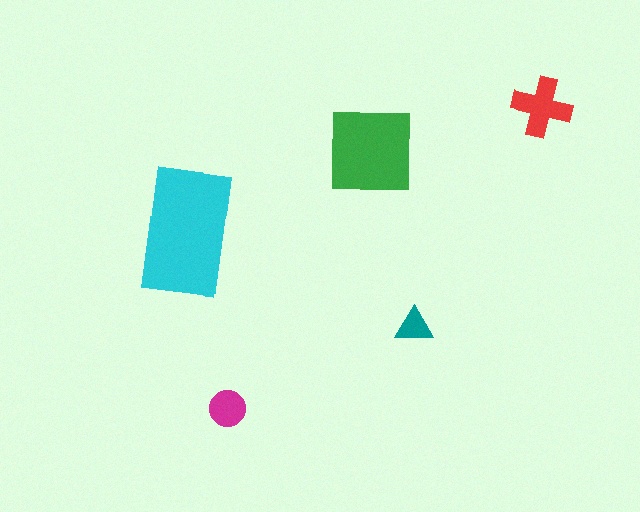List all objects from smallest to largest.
The teal triangle, the magenta circle, the red cross, the green square, the cyan rectangle.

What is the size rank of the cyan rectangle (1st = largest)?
1st.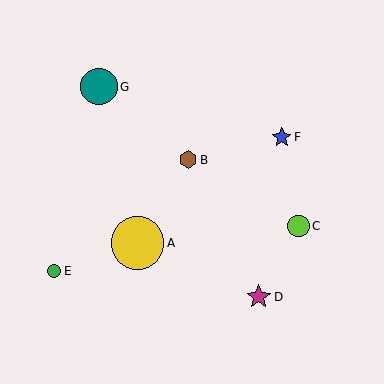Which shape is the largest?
The yellow circle (labeled A) is the largest.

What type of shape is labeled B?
Shape B is a brown hexagon.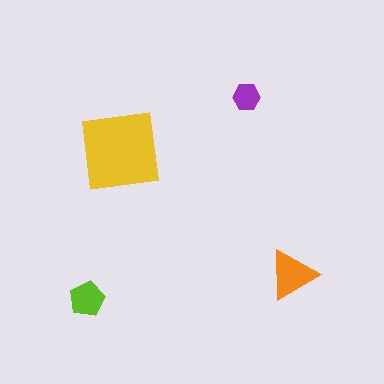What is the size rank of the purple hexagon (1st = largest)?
4th.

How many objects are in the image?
There are 4 objects in the image.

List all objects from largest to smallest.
The yellow square, the orange triangle, the lime pentagon, the purple hexagon.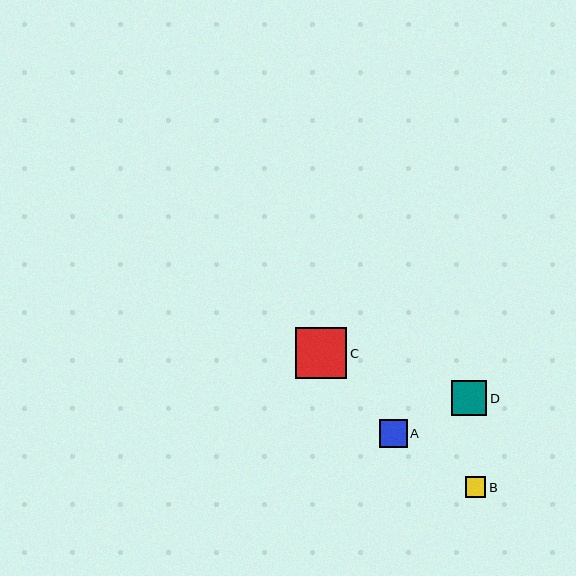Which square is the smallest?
Square B is the smallest with a size of approximately 21 pixels.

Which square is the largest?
Square C is the largest with a size of approximately 51 pixels.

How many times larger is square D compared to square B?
Square D is approximately 1.7 times the size of square B.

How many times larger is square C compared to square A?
Square C is approximately 1.8 times the size of square A.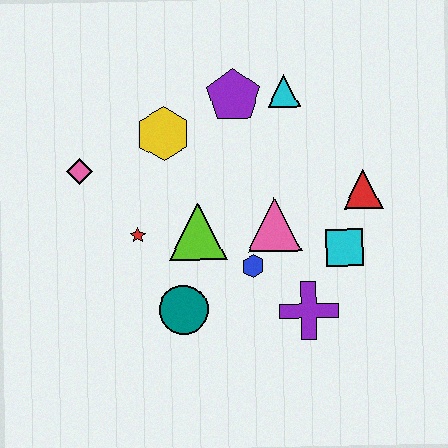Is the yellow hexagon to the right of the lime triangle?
No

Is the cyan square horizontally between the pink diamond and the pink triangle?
No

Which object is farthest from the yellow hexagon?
The purple cross is farthest from the yellow hexagon.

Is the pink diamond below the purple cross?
No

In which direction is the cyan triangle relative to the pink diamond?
The cyan triangle is to the right of the pink diamond.